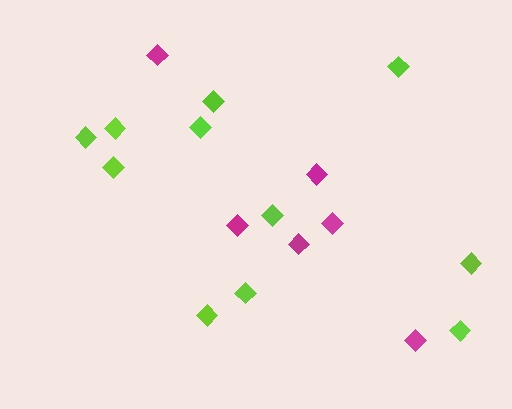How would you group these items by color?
There are 2 groups: one group of magenta diamonds (6) and one group of lime diamonds (11).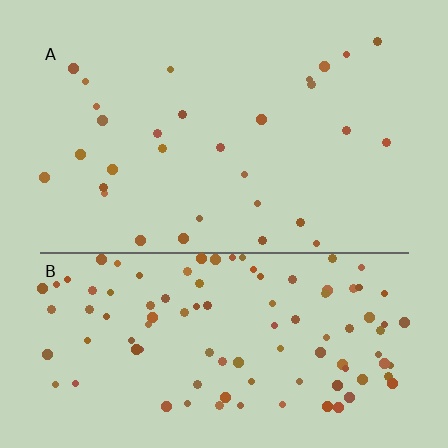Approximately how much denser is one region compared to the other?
Approximately 3.5× — region B over region A.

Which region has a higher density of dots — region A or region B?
B (the bottom).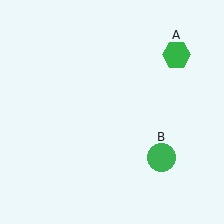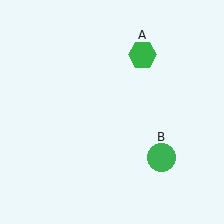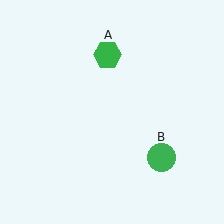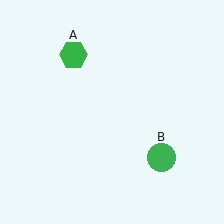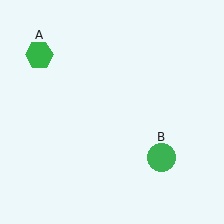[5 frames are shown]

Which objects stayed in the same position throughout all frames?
Green circle (object B) remained stationary.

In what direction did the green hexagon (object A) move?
The green hexagon (object A) moved left.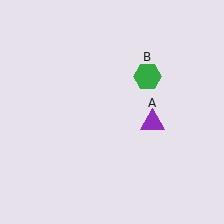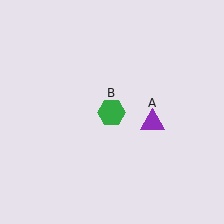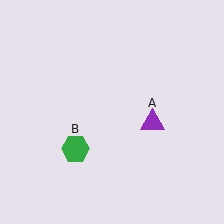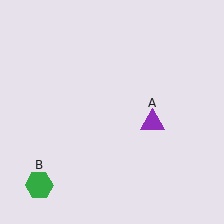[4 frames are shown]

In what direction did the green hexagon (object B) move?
The green hexagon (object B) moved down and to the left.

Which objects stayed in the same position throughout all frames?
Purple triangle (object A) remained stationary.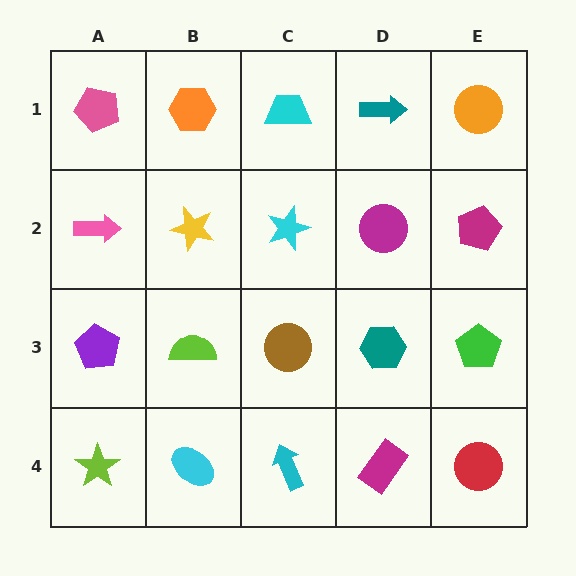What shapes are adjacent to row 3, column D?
A magenta circle (row 2, column D), a magenta rectangle (row 4, column D), a brown circle (row 3, column C), a green pentagon (row 3, column E).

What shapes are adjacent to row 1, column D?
A magenta circle (row 2, column D), a cyan trapezoid (row 1, column C), an orange circle (row 1, column E).